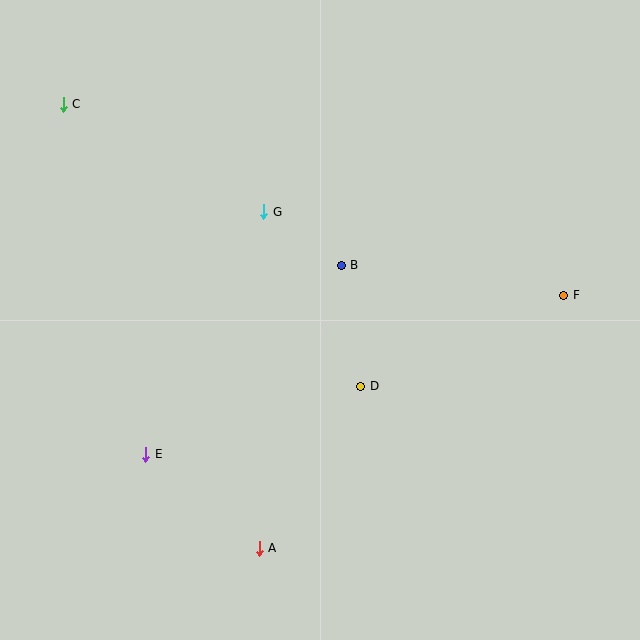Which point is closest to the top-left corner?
Point C is closest to the top-left corner.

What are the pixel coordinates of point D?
Point D is at (361, 386).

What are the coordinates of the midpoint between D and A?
The midpoint between D and A is at (310, 467).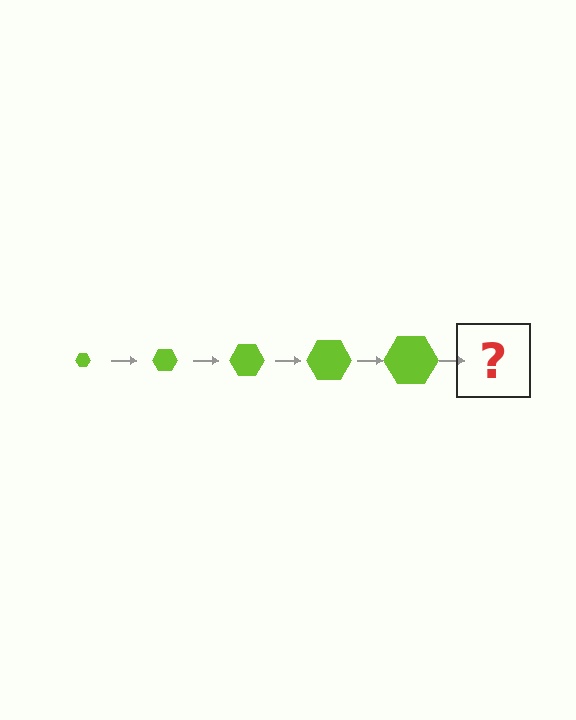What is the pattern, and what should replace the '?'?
The pattern is that the hexagon gets progressively larger each step. The '?' should be a lime hexagon, larger than the previous one.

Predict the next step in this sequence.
The next step is a lime hexagon, larger than the previous one.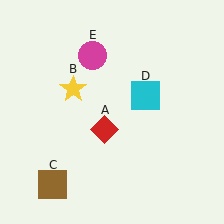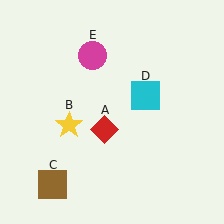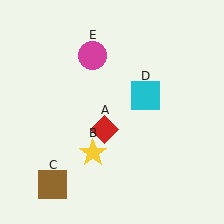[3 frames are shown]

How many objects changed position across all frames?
1 object changed position: yellow star (object B).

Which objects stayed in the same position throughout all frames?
Red diamond (object A) and brown square (object C) and cyan square (object D) and magenta circle (object E) remained stationary.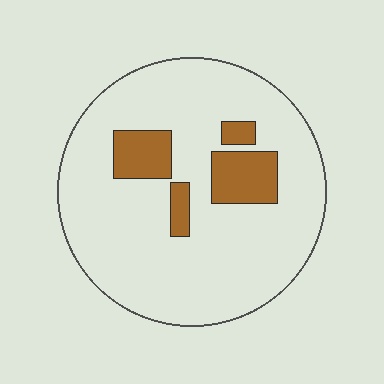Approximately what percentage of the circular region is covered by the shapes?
Approximately 15%.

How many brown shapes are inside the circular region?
4.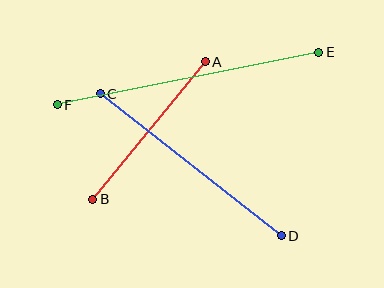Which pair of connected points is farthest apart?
Points E and F are farthest apart.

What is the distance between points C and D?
The distance is approximately 230 pixels.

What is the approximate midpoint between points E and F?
The midpoint is at approximately (188, 79) pixels.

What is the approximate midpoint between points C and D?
The midpoint is at approximately (191, 165) pixels.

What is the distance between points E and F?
The distance is approximately 267 pixels.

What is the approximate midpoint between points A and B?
The midpoint is at approximately (149, 130) pixels.